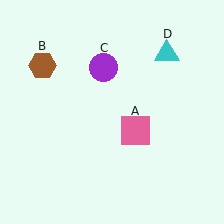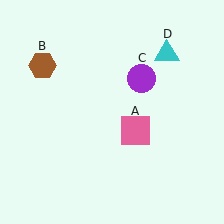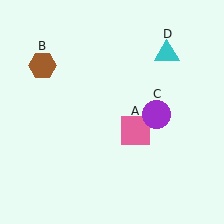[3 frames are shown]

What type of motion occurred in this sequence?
The purple circle (object C) rotated clockwise around the center of the scene.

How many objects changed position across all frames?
1 object changed position: purple circle (object C).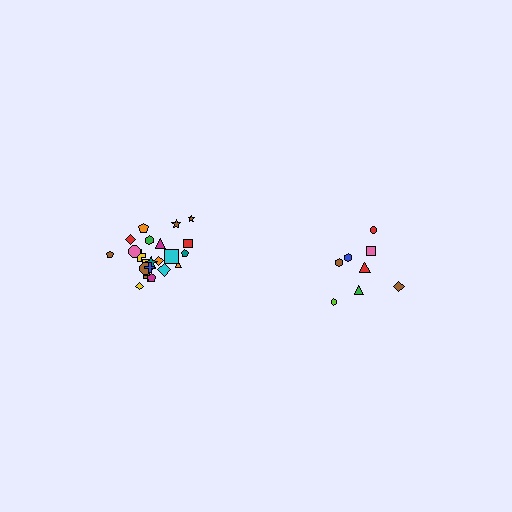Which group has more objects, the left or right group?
The left group.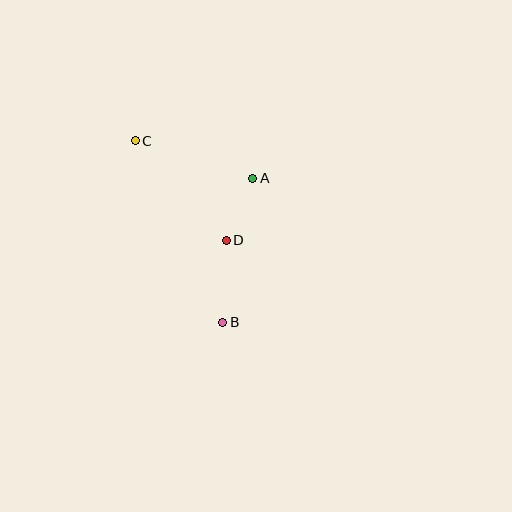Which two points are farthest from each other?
Points B and C are farthest from each other.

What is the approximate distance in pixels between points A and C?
The distance between A and C is approximately 123 pixels.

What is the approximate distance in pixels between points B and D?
The distance between B and D is approximately 82 pixels.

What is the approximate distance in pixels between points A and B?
The distance between A and B is approximately 147 pixels.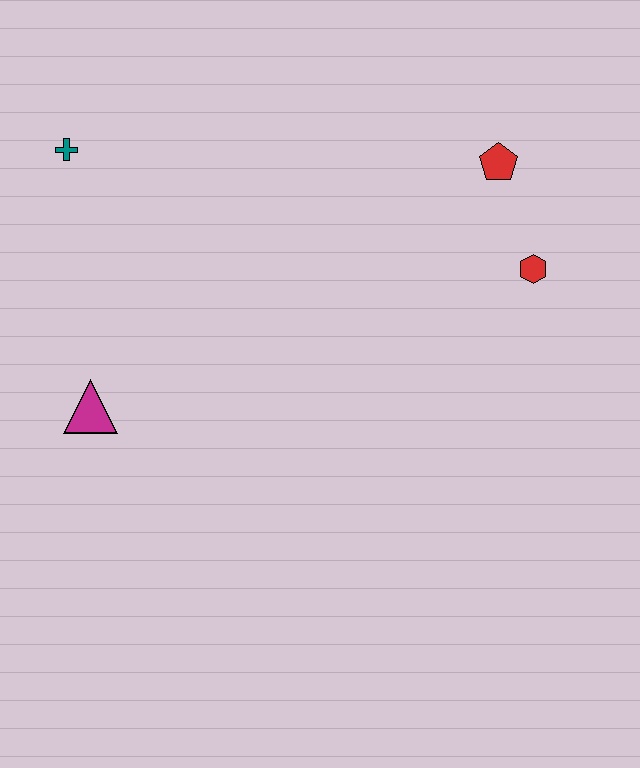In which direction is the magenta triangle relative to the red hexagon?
The magenta triangle is to the left of the red hexagon.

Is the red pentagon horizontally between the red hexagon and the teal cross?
Yes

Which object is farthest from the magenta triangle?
The red pentagon is farthest from the magenta triangle.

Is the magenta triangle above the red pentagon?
No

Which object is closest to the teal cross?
The magenta triangle is closest to the teal cross.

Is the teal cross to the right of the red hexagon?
No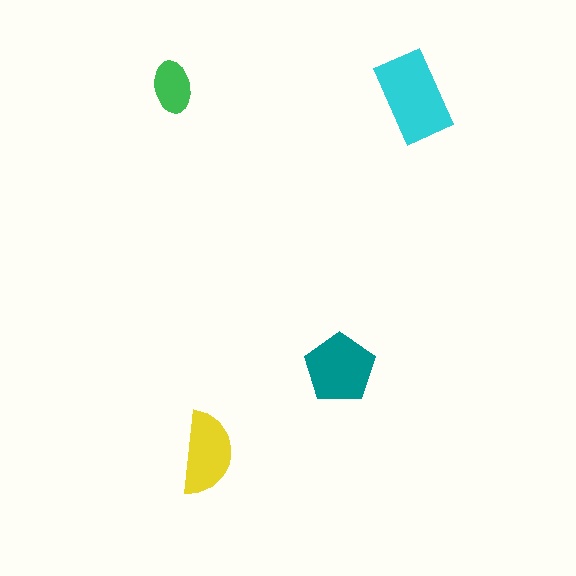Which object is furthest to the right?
The cyan rectangle is rightmost.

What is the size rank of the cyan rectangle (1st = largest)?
1st.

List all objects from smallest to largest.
The green ellipse, the yellow semicircle, the teal pentagon, the cyan rectangle.